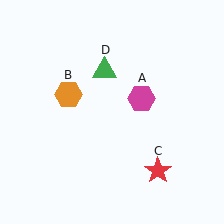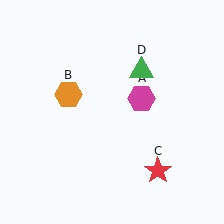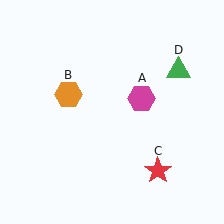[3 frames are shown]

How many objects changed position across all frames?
1 object changed position: green triangle (object D).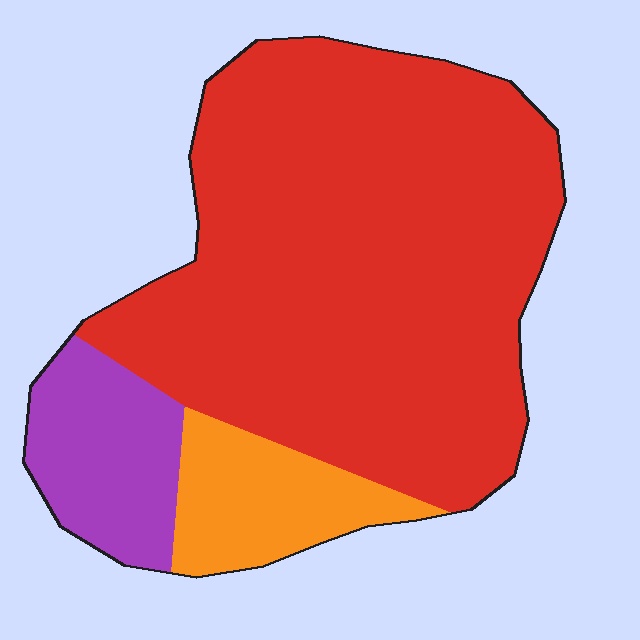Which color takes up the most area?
Red, at roughly 75%.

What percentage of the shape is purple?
Purple takes up less than a quarter of the shape.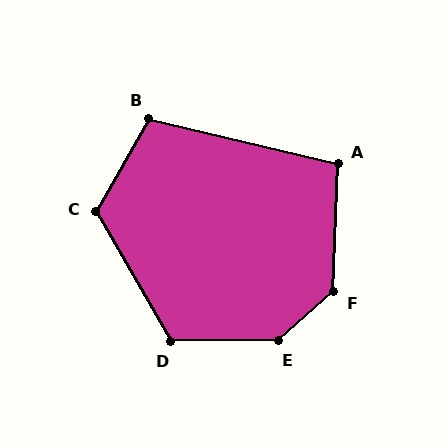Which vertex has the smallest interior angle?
A, at approximately 101 degrees.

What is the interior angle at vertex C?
Approximately 120 degrees (obtuse).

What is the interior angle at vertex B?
Approximately 107 degrees (obtuse).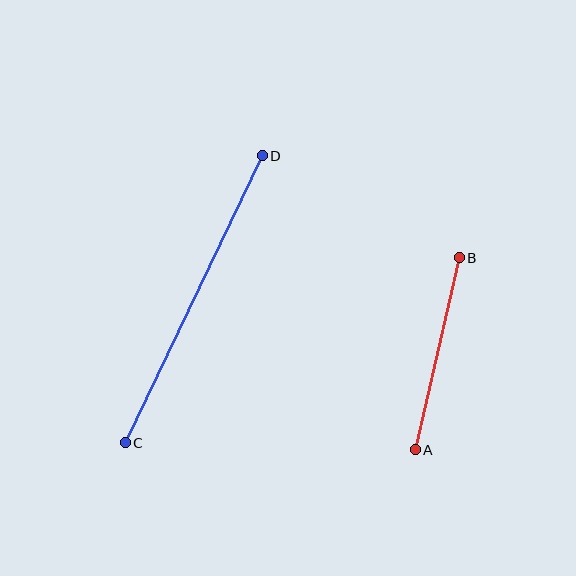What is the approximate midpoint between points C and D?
The midpoint is at approximately (194, 299) pixels.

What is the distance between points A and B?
The distance is approximately 197 pixels.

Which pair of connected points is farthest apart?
Points C and D are farthest apart.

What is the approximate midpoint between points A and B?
The midpoint is at approximately (437, 354) pixels.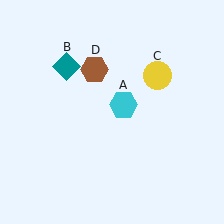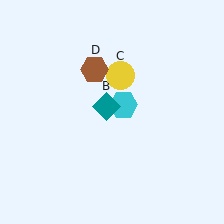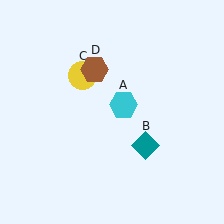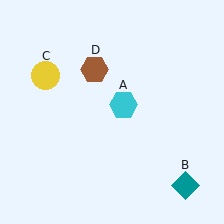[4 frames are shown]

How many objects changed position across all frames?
2 objects changed position: teal diamond (object B), yellow circle (object C).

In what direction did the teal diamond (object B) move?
The teal diamond (object B) moved down and to the right.